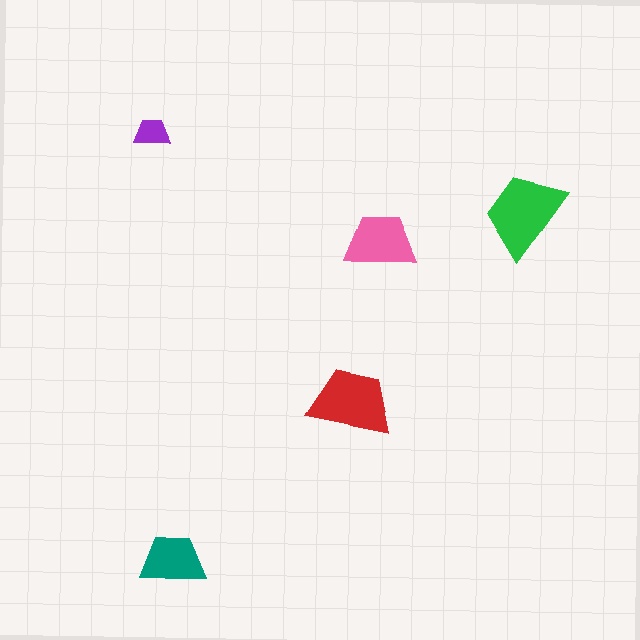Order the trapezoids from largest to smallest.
the green one, the red one, the pink one, the teal one, the purple one.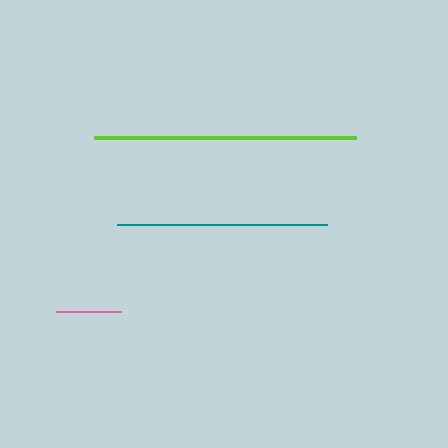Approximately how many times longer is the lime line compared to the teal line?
The lime line is approximately 1.2 times the length of the teal line.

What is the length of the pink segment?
The pink segment is approximately 65 pixels long.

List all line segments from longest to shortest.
From longest to shortest: lime, teal, pink.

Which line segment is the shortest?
The pink line is the shortest at approximately 65 pixels.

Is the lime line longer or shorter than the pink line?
The lime line is longer than the pink line.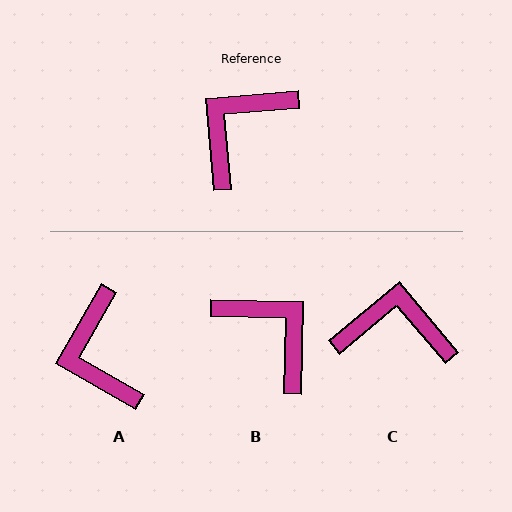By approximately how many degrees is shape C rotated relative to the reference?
Approximately 55 degrees clockwise.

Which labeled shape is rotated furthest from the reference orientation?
B, about 96 degrees away.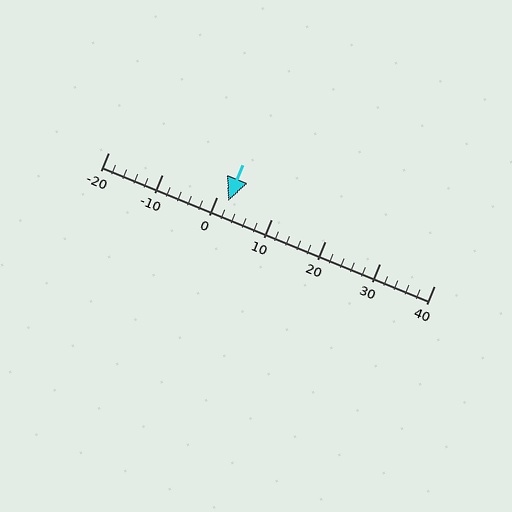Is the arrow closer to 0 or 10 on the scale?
The arrow is closer to 0.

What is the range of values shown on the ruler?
The ruler shows values from -20 to 40.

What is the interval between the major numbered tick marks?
The major tick marks are spaced 10 units apart.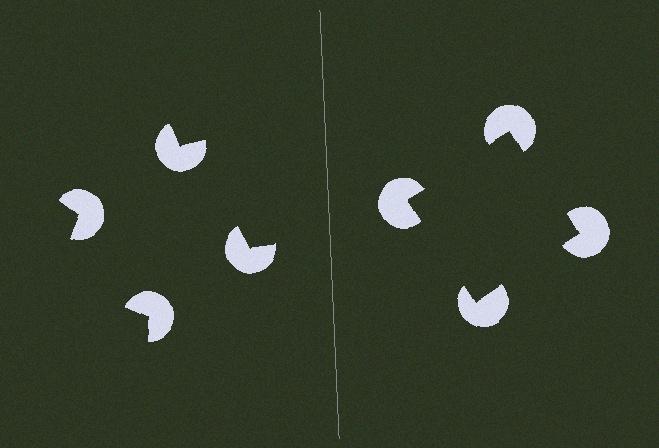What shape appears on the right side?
An illusory square.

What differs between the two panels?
The pac-man discs are positioned identically on both sides; only the wedge orientations differ. On the right they align to a square; on the left they are misaligned.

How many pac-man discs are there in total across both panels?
8 — 4 on each side.